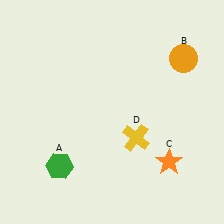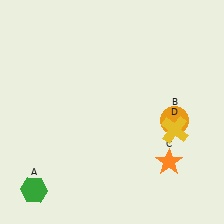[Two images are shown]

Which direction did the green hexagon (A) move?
The green hexagon (A) moved left.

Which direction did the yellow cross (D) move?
The yellow cross (D) moved right.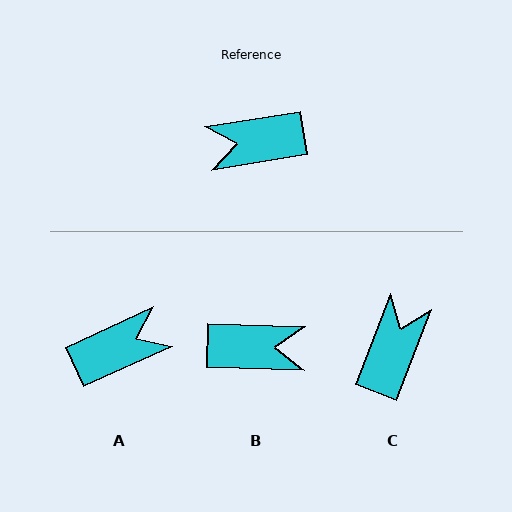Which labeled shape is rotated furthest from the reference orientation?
B, about 169 degrees away.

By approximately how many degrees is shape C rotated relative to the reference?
Approximately 120 degrees clockwise.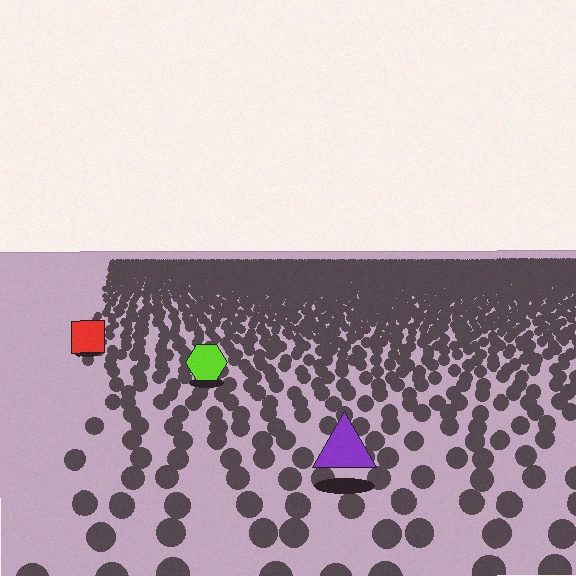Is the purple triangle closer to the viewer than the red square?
Yes. The purple triangle is closer — you can tell from the texture gradient: the ground texture is coarser near it.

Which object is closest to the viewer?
The purple triangle is closest. The texture marks near it are larger and more spread out.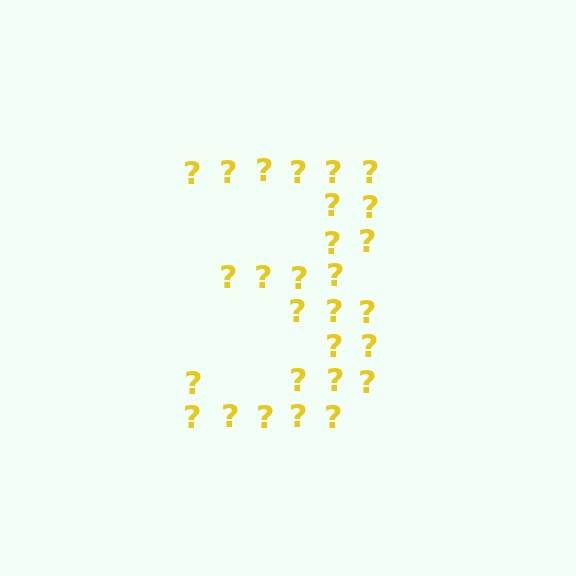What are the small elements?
The small elements are question marks.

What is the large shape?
The large shape is the digit 3.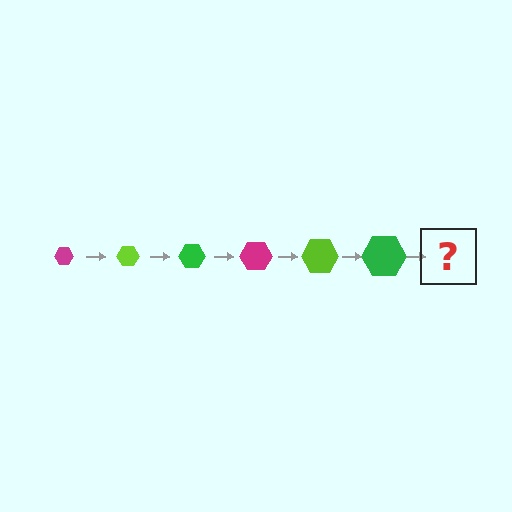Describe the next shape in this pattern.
It should be a magenta hexagon, larger than the previous one.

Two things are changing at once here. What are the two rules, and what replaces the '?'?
The two rules are that the hexagon grows larger each step and the color cycles through magenta, lime, and green. The '?' should be a magenta hexagon, larger than the previous one.